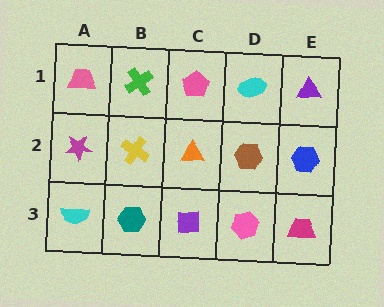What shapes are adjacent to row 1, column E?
A blue hexagon (row 2, column E), a cyan ellipse (row 1, column D).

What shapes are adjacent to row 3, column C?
An orange triangle (row 2, column C), a teal hexagon (row 3, column B), a pink hexagon (row 3, column D).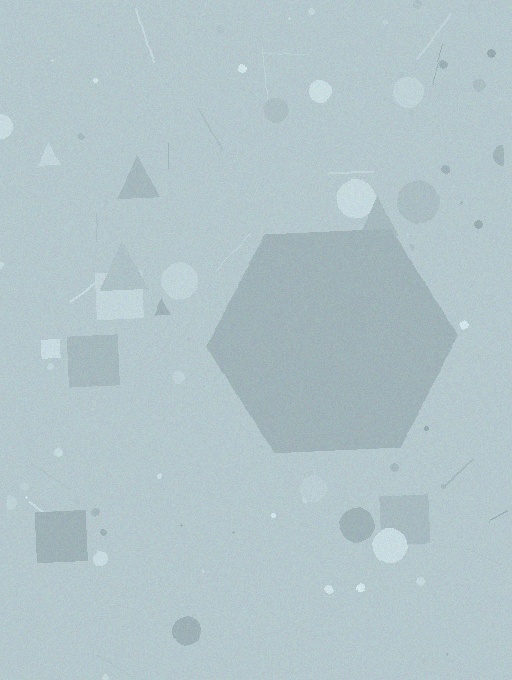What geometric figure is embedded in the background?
A hexagon is embedded in the background.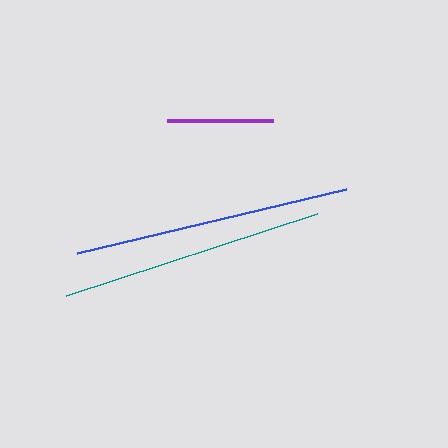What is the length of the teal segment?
The teal segment is approximately 265 pixels long.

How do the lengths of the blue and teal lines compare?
The blue and teal lines are approximately the same length.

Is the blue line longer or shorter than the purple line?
The blue line is longer than the purple line.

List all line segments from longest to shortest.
From longest to shortest: blue, teal, purple.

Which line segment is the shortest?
The purple line is the shortest at approximately 106 pixels.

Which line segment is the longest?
The blue line is the longest at approximately 276 pixels.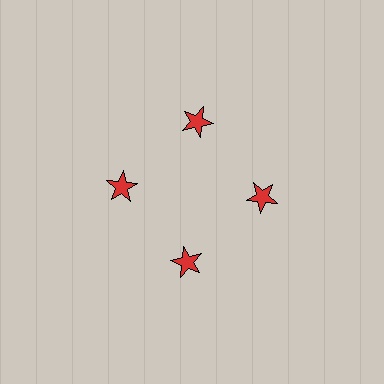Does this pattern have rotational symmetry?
Yes, this pattern has 4-fold rotational symmetry. It looks the same after rotating 90 degrees around the center.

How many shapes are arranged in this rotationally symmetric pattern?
There are 4 shapes, arranged in 4 groups of 1.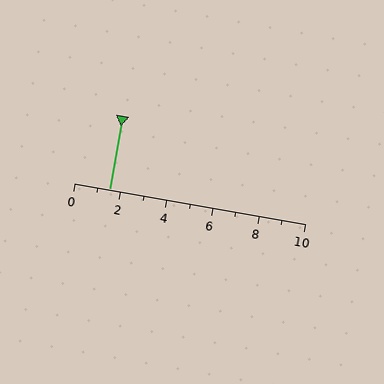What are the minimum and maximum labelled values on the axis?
The axis runs from 0 to 10.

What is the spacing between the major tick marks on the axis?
The major ticks are spaced 2 apart.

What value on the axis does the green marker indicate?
The marker indicates approximately 1.5.